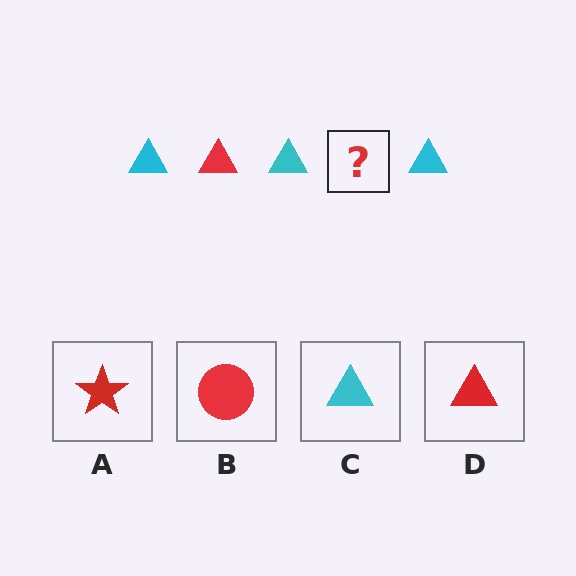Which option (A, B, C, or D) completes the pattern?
D.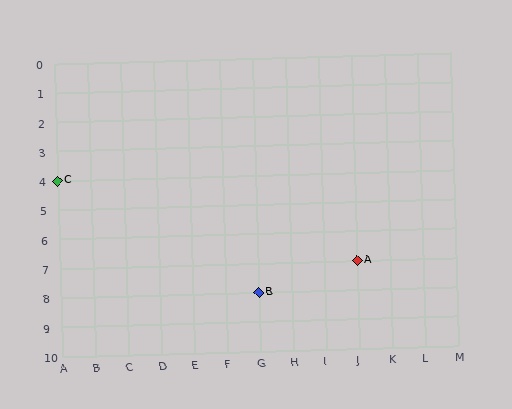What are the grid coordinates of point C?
Point C is at grid coordinates (A, 4).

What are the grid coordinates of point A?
Point A is at grid coordinates (J, 7).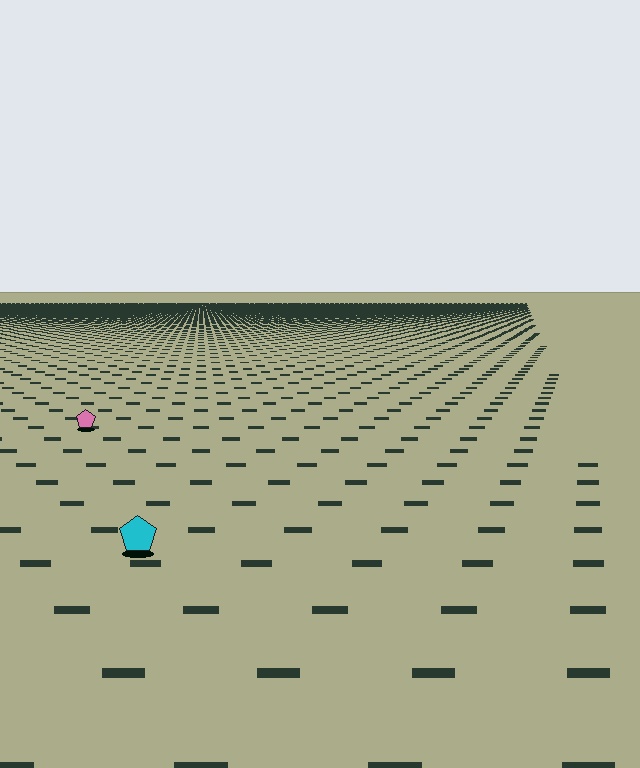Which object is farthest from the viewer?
The pink pentagon is farthest from the viewer. It appears smaller and the ground texture around it is denser.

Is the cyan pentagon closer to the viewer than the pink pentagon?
Yes. The cyan pentagon is closer — you can tell from the texture gradient: the ground texture is coarser near it.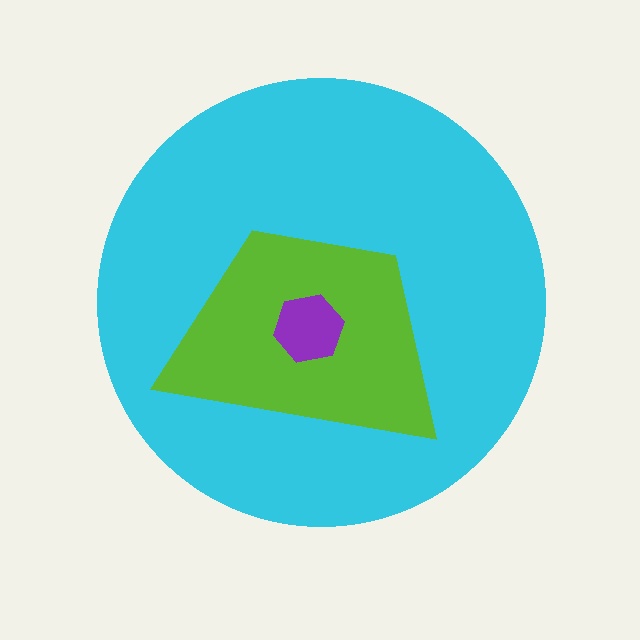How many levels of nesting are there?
3.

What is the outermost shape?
The cyan circle.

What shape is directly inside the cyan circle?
The lime trapezoid.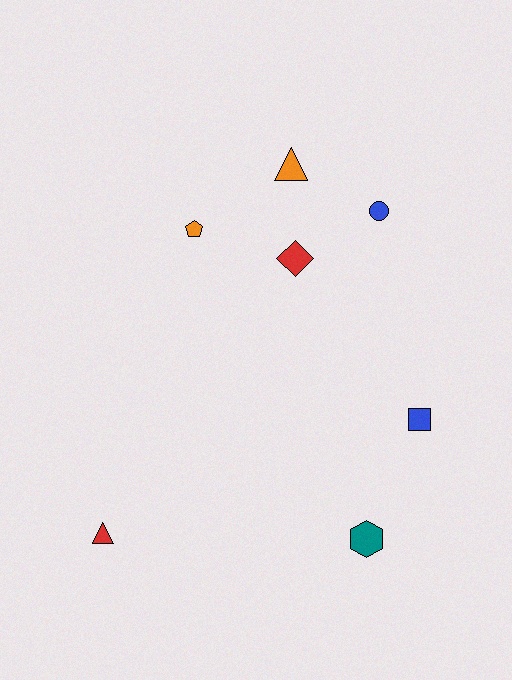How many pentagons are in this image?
There is 1 pentagon.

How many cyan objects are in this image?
There are no cyan objects.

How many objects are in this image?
There are 7 objects.